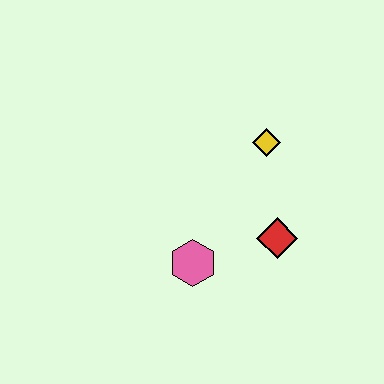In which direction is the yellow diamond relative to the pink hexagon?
The yellow diamond is above the pink hexagon.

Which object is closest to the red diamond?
The pink hexagon is closest to the red diamond.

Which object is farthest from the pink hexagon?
The yellow diamond is farthest from the pink hexagon.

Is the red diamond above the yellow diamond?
No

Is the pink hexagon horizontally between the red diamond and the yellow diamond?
No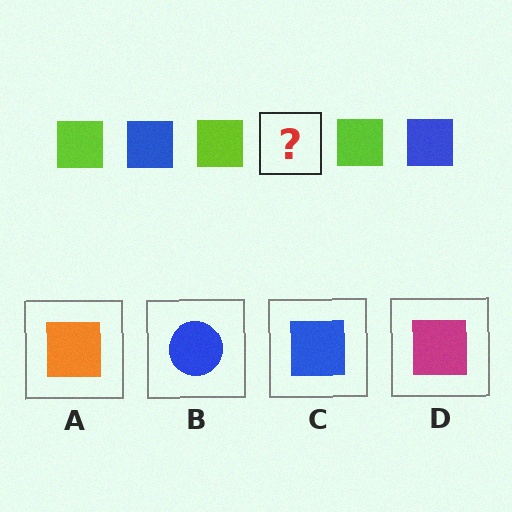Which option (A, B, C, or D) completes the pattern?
C.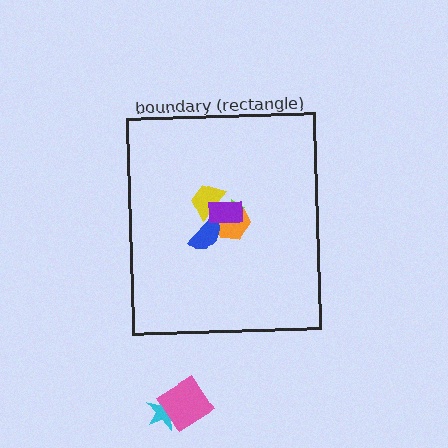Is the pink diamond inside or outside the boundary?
Outside.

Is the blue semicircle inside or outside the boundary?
Inside.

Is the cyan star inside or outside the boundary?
Outside.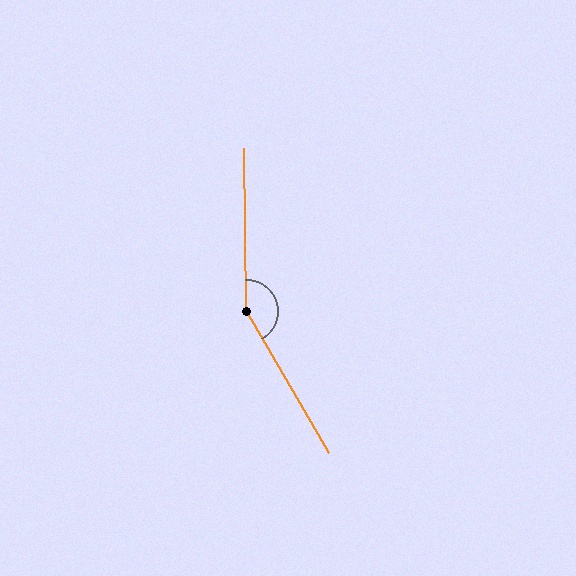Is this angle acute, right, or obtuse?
It is obtuse.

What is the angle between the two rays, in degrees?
Approximately 151 degrees.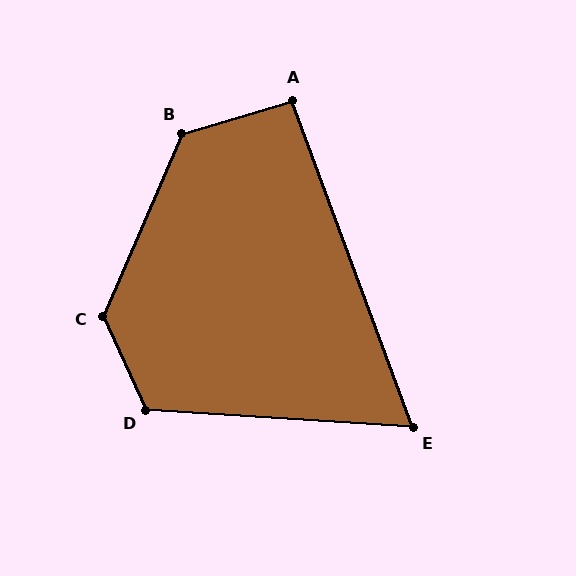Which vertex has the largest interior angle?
C, at approximately 132 degrees.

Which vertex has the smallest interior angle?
E, at approximately 66 degrees.